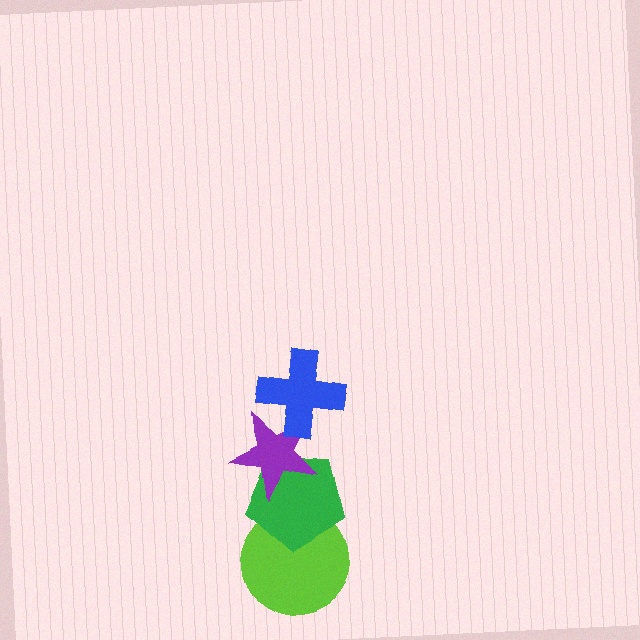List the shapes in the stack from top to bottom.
From top to bottom: the blue cross, the purple star, the green pentagon, the lime circle.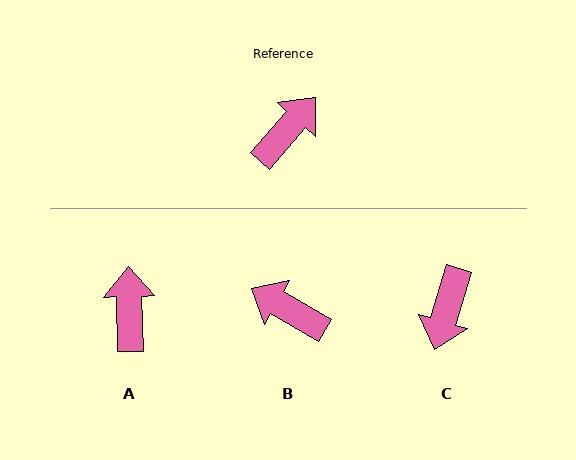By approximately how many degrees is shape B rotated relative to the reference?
Approximately 101 degrees counter-clockwise.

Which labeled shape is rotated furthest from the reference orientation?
C, about 156 degrees away.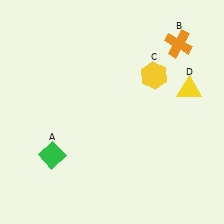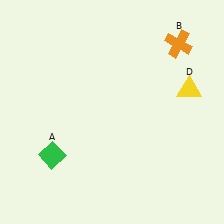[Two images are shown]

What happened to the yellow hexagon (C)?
The yellow hexagon (C) was removed in Image 2. It was in the top-right area of Image 1.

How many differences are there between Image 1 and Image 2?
There is 1 difference between the two images.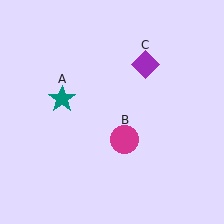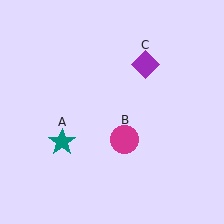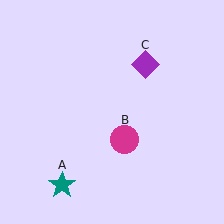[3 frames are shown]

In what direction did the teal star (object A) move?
The teal star (object A) moved down.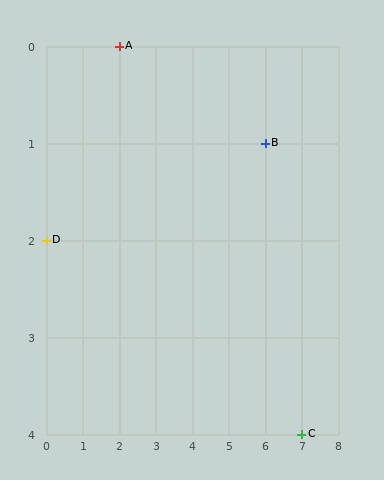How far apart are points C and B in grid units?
Points C and B are 1 column and 3 rows apart (about 3.2 grid units diagonally).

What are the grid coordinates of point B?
Point B is at grid coordinates (6, 1).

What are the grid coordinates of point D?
Point D is at grid coordinates (0, 2).